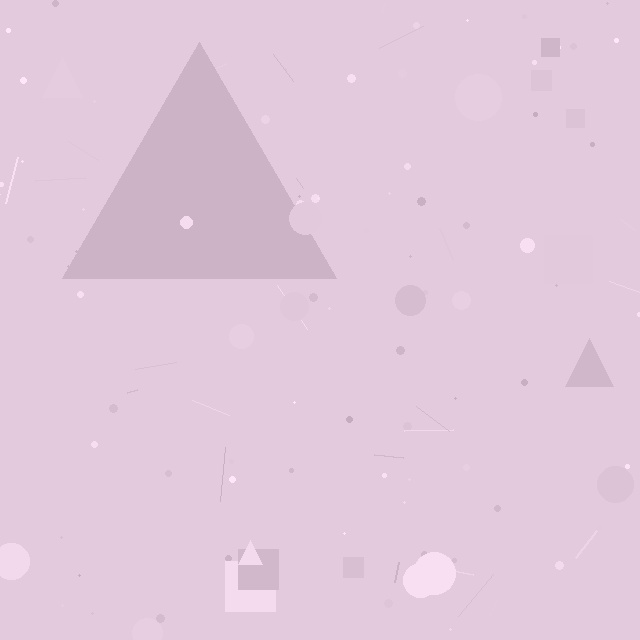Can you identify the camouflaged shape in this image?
The camouflaged shape is a triangle.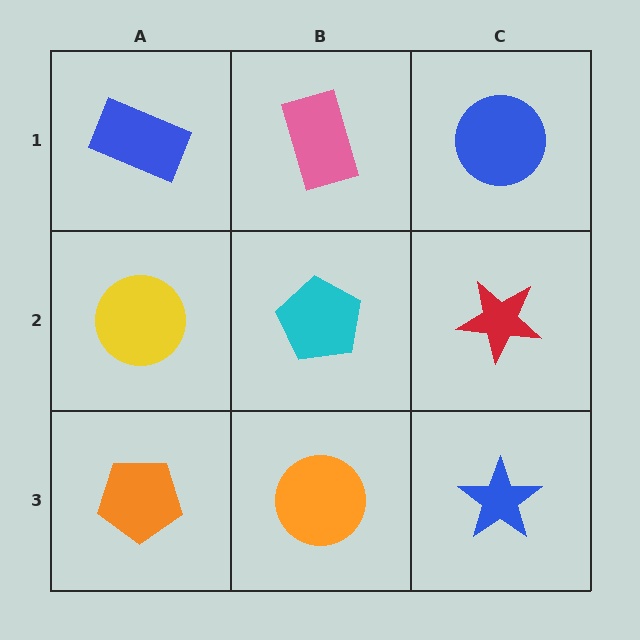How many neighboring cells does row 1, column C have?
2.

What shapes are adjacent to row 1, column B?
A cyan pentagon (row 2, column B), a blue rectangle (row 1, column A), a blue circle (row 1, column C).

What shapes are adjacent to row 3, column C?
A red star (row 2, column C), an orange circle (row 3, column B).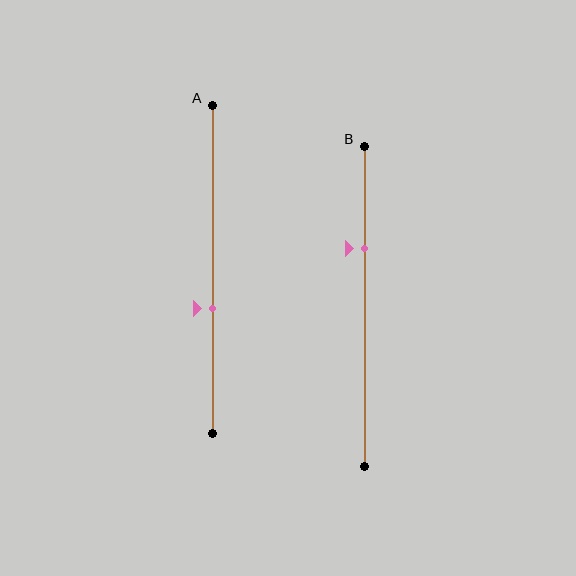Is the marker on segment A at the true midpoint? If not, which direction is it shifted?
No, the marker on segment A is shifted downward by about 12% of the segment length.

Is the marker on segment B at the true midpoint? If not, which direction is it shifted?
No, the marker on segment B is shifted upward by about 18% of the segment length.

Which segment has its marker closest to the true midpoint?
Segment A has its marker closest to the true midpoint.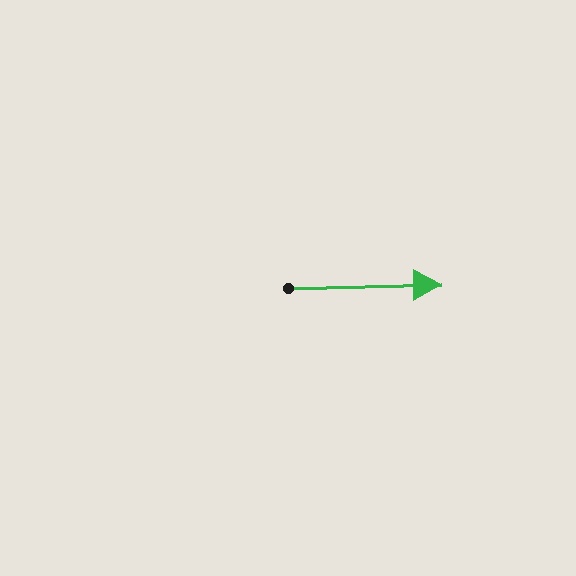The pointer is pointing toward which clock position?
Roughly 3 o'clock.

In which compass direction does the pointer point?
East.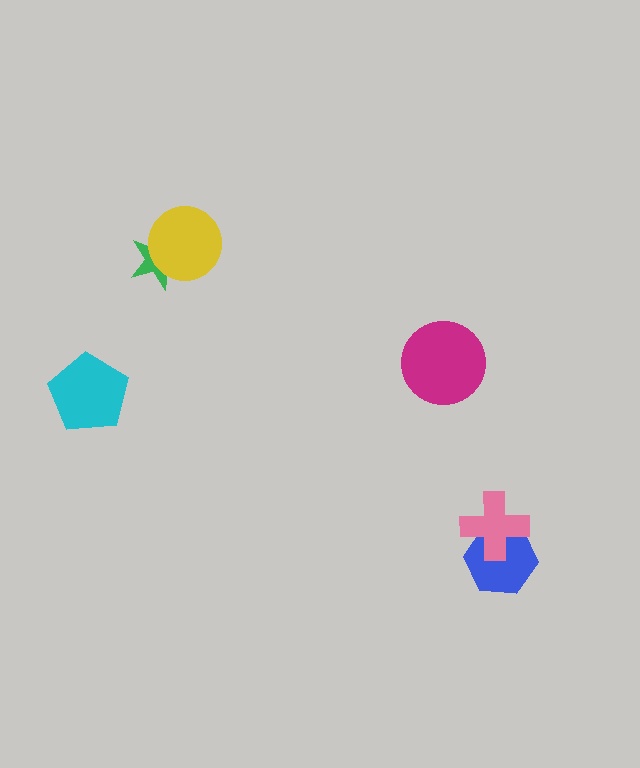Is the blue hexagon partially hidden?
Yes, it is partially covered by another shape.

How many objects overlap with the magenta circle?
0 objects overlap with the magenta circle.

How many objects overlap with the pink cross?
1 object overlaps with the pink cross.